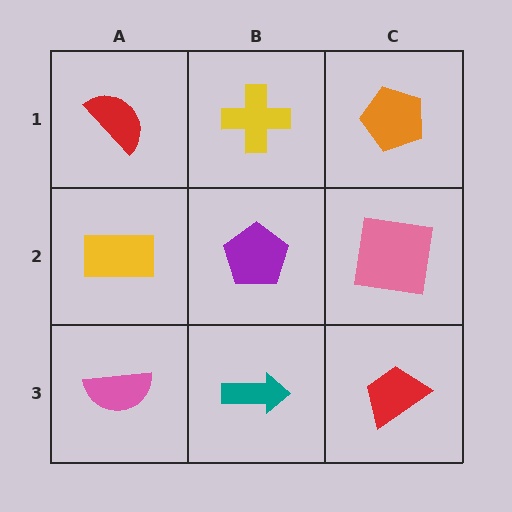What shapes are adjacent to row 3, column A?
A yellow rectangle (row 2, column A), a teal arrow (row 3, column B).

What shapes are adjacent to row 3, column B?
A purple pentagon (row 2, column B), a pink semicircle (row 3, column A), a red trapezoid (row 3, column C).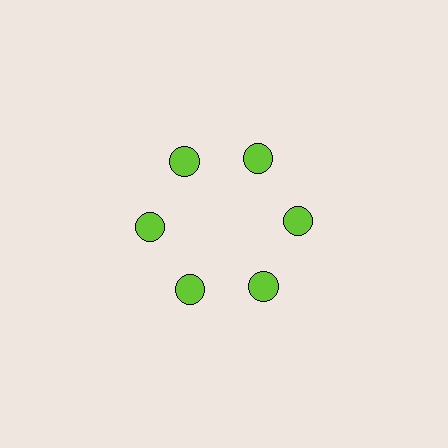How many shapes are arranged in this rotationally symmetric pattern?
There are 6 shapes, arranged in 6 groups of 1.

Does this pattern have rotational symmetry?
Yes, this pattern has 6-fold rotational symmetry. It looks the same after rotating 60 degrees around the center.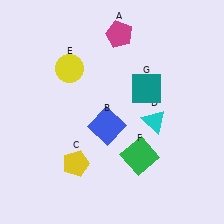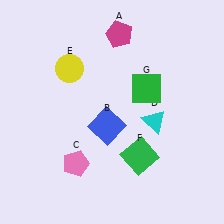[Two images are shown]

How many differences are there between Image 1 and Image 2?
There are 2 differences between the two images.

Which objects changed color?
C changed from yellow to pink. G changed from teal to green.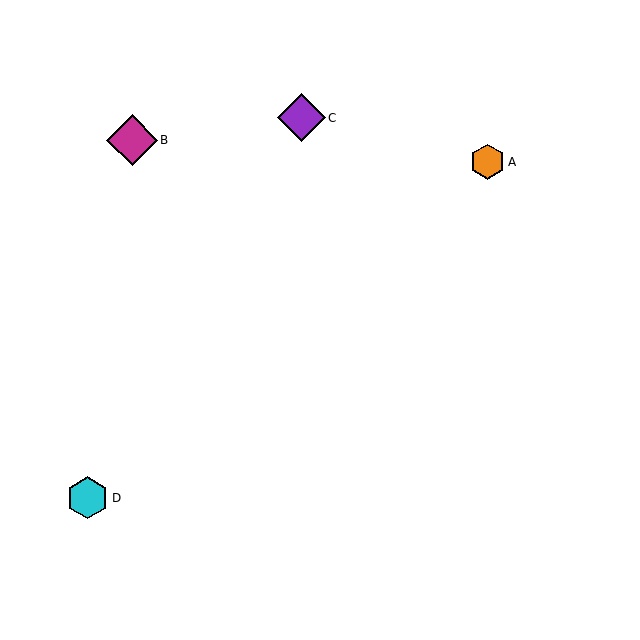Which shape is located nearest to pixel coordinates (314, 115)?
The purple diamond (labeled C) at (301, 118) is nearest to that location.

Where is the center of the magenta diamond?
The center of the magenta diamond is at (132, 140).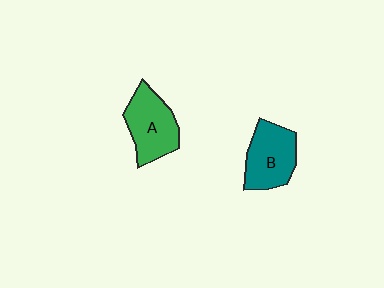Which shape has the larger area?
Shape A (green).